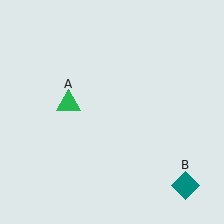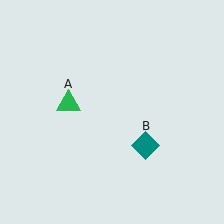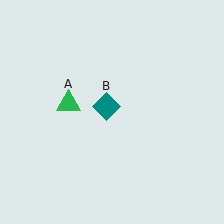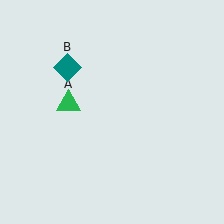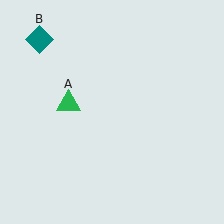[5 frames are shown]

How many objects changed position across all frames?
1 object changed position: teal diamond (object B).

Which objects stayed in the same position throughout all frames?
Green triangle (object A) remained stationary.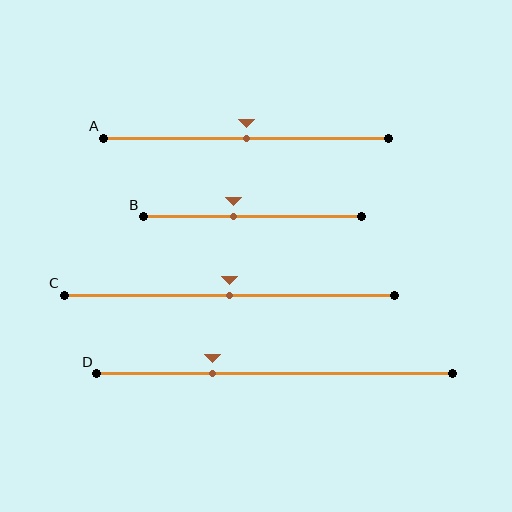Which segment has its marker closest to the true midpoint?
Segment A has its marker closest to the true midpoint.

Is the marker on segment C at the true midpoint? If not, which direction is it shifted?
Yes, the marker on segment C is at the true midpoint.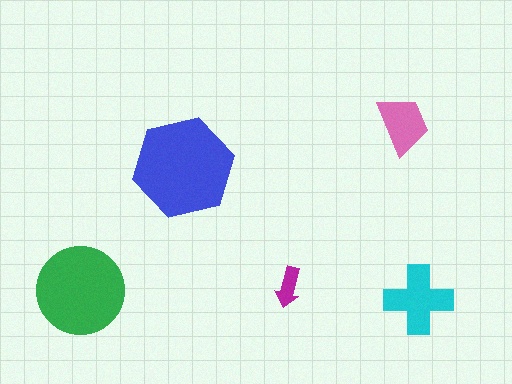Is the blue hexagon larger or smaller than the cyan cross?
Larger.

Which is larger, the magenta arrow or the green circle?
The green circle.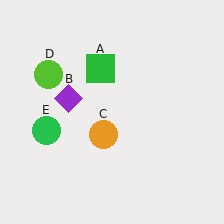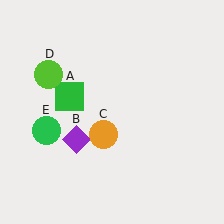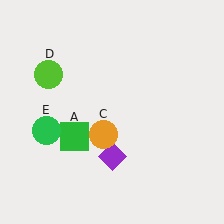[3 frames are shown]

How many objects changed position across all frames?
2 objects changed position: green square (object A), purple diamond (object B).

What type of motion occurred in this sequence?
The green square (object A), purple diamond (object B) rotated counterclockwise around the center of the scene.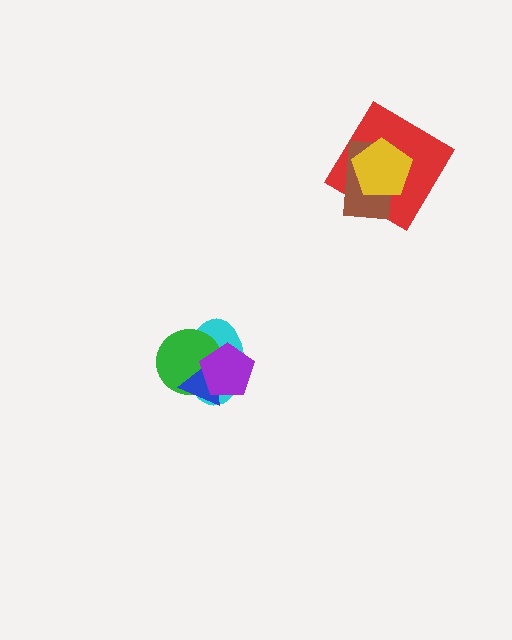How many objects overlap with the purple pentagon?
3 objects overlap with the purple pentagon.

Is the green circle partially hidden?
Yes, it is partially covered by another shape.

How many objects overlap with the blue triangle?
3 objects overlap with the blue triangle.